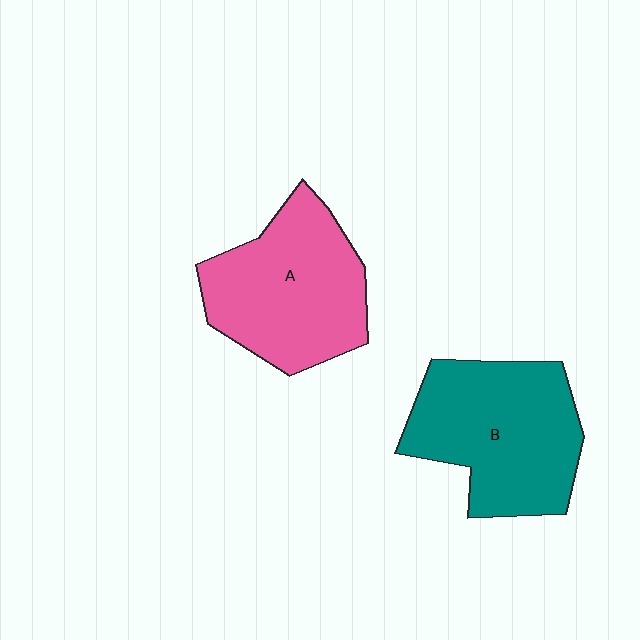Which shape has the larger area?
Shape B (teal).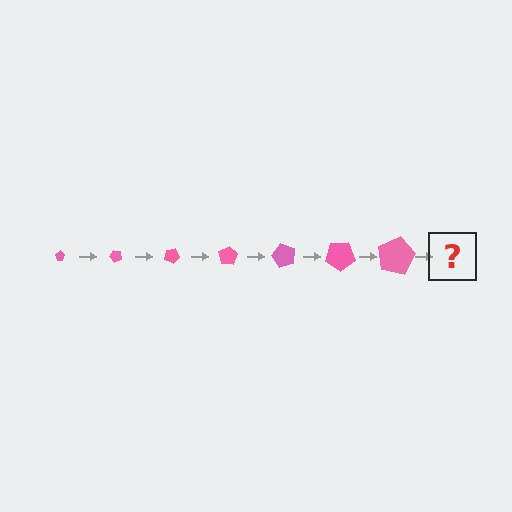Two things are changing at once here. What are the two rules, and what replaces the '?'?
The two rules are that the pentagon grows larger each step and it rotates 50 degrees each step. The '?' should be a pentagon, larger than the previous one and rotated 350 degrees from the start.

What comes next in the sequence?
The next element should be a pentagon, larger than the previous one and rotated 350 degrees from the start.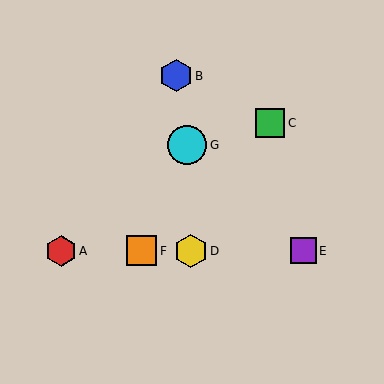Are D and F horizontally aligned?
Yes, both are at y≈251.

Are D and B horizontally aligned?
No, D is at y≈251 and B is at y≈76.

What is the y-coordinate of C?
Object C is at y≈123.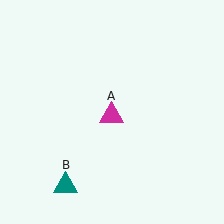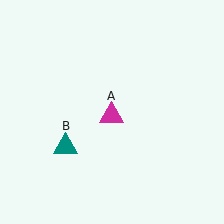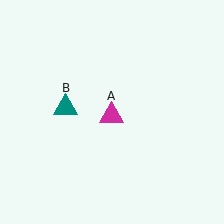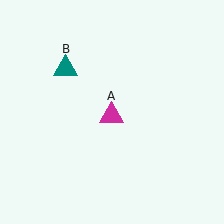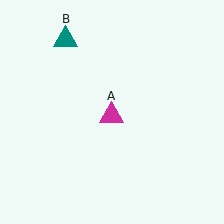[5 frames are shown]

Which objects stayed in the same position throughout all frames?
Magenta triangle (object A) remained stationary.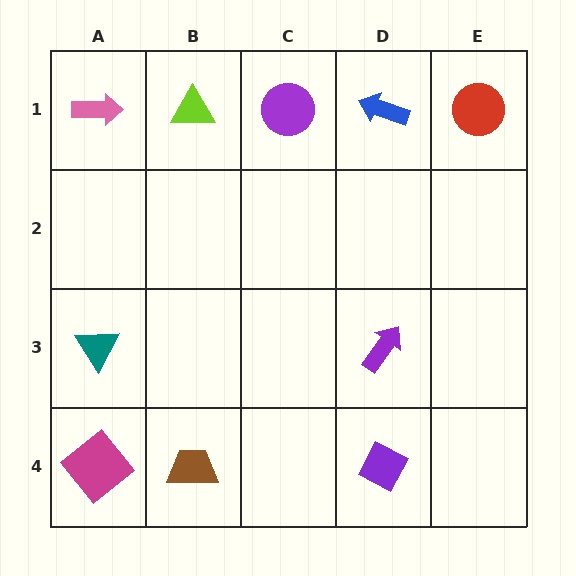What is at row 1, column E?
A red circle.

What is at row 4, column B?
A brown trapezoid.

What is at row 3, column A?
A teal triangle.